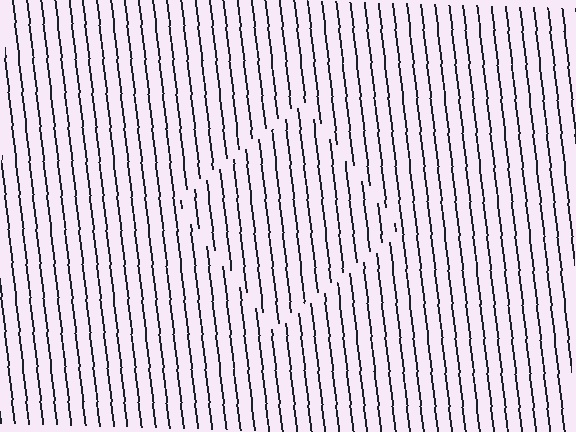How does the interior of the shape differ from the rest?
The interior of the shape contains the same grating, shifted by half a period — the contour is defined by the phase discontinuity where line-ends from the inner and outer gratings abut.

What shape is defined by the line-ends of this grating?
An illusory square. The interior of the shape contains the same grating, shifted by half a period — the contour is defined by the phase discontinuity where line-ends from the inner and outer gratings abut.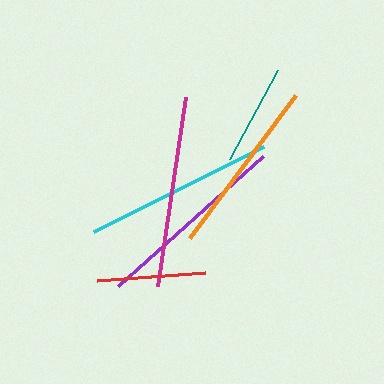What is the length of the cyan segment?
The cyan segment is approximately 190 pixels long.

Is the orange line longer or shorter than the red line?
The orange line is longer than the red line.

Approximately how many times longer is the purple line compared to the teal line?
The purple line is approximately 1.9 times the length of the teal line.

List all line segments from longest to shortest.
From longest to shortest: purple, magenta, cyan, orange, red, teal.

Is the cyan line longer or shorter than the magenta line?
The magenta line is longer than the cyan line.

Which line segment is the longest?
The purple line is the longest at approximately 195 pixels.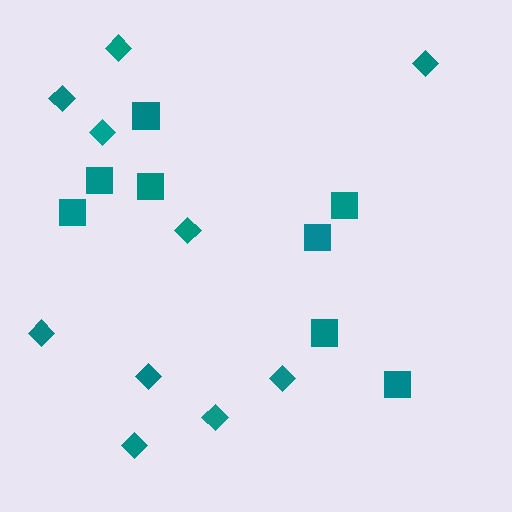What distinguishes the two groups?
There are 2 groups: one group of diamonds (10) and one group of squares (8).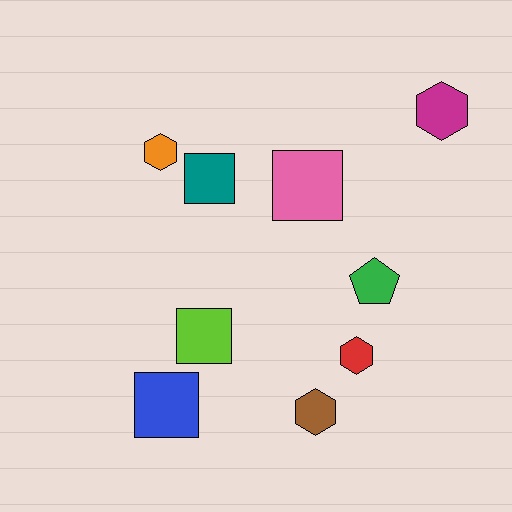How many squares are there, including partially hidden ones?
There are 4 squares.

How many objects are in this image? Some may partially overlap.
There are 9 objects.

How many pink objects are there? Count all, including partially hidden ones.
There is 1 pink object.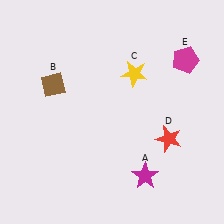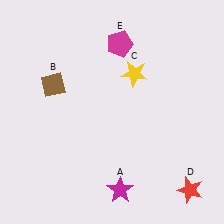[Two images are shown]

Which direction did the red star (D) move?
The red star (D) moved down.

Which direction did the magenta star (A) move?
The magenta star (A) moved left.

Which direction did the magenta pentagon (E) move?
The magenta pentagon (E) moved left.